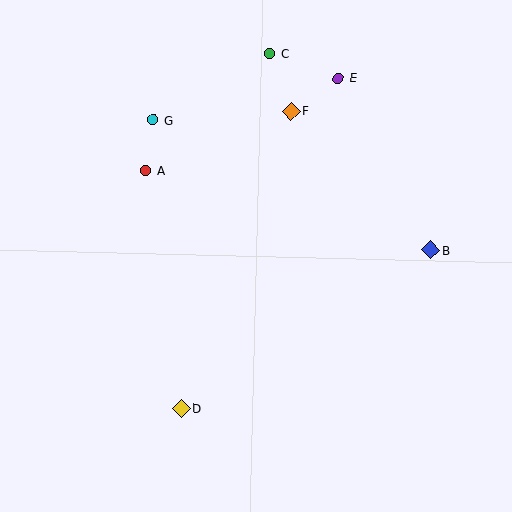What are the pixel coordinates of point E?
Point E is at (338, 78).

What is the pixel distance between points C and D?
The distance between C and D is 366 pixels.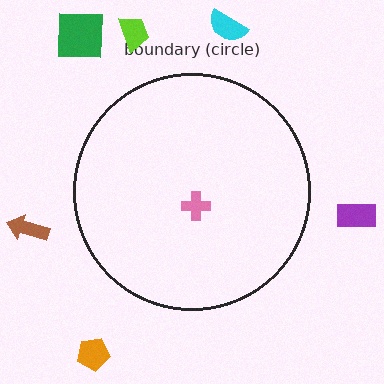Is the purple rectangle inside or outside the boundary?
Outside.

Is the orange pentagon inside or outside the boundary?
Outside.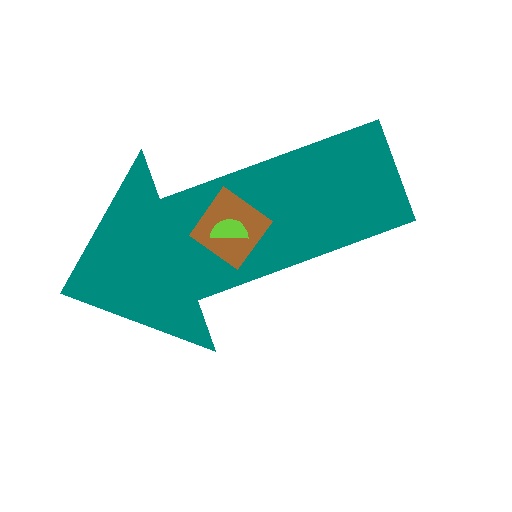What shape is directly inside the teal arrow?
The brown diamond.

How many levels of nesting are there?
3.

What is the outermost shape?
The teal arrow.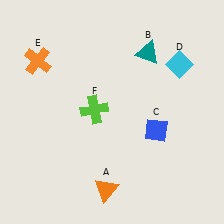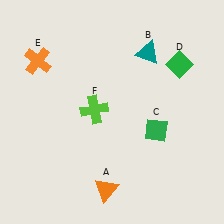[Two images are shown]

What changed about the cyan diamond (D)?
In Image 1, D is cyan. In Image 2, it changed to green.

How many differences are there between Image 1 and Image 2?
There are 2 differences between the two images.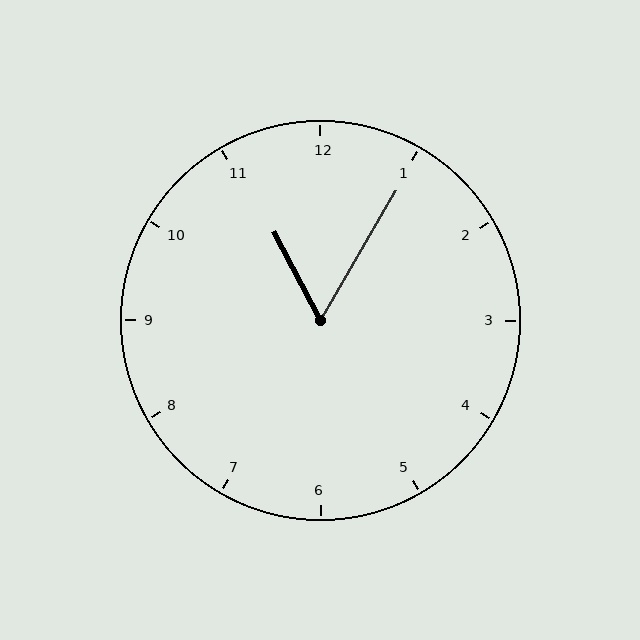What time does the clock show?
11:05.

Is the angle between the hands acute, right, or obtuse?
It is acute.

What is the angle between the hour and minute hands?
Approximately 58 degrees.